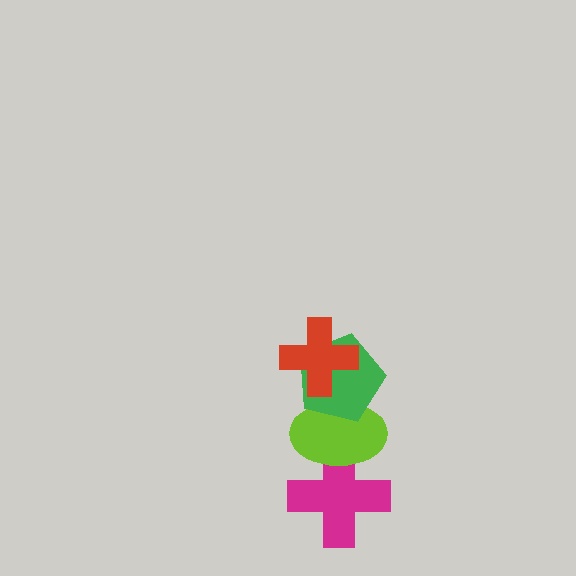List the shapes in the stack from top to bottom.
From top to bottom: the red cross, the green pentagon, the lime ellipse, the magenta cross.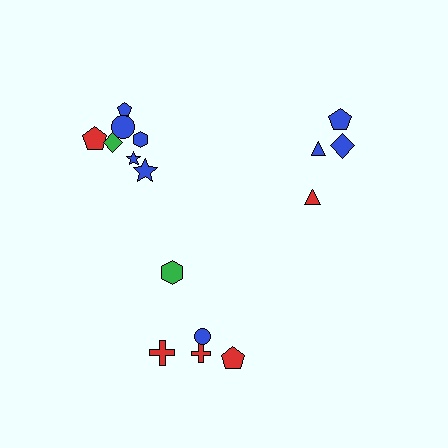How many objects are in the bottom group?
There are 5 objects.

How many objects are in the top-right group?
There are 4 objects.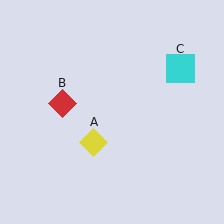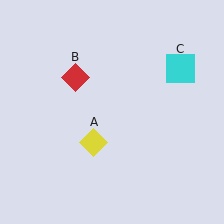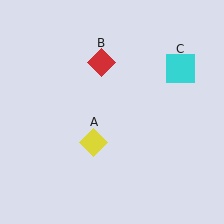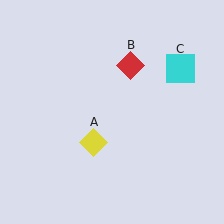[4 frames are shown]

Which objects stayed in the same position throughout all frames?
Yellow diamond (object A) and cyan square (object C) remained stationary.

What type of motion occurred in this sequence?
The red diamond (object B) rotated clockwise around the center of the scene.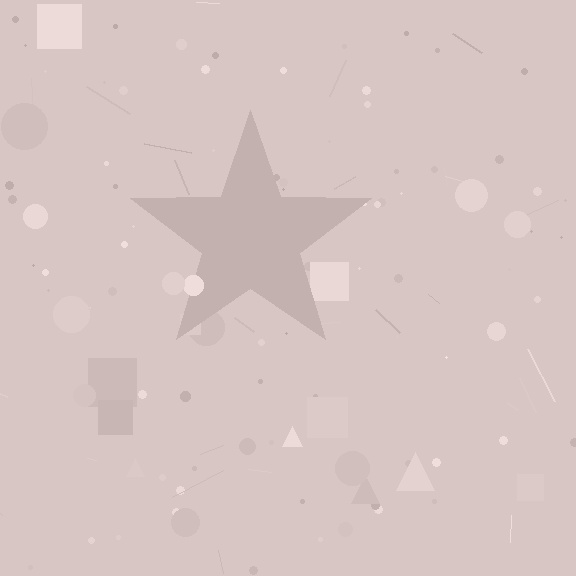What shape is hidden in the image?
A star is hidden in the image.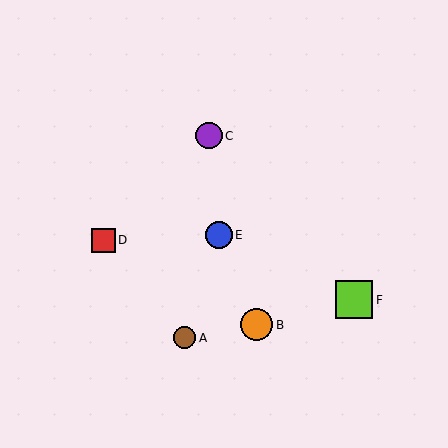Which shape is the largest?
The lime square (labeled F) is the largest.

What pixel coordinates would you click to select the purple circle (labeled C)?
Click at (209, 136) to select the purple circle C.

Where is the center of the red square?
The center of the red square is at (103, 240).